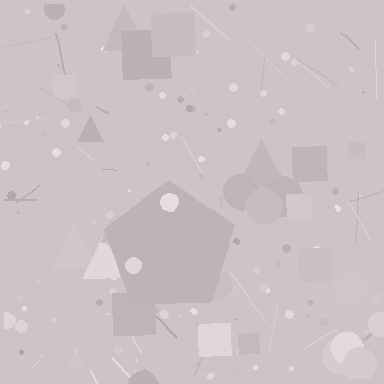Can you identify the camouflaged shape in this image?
The camouflaged shape is a pentagon.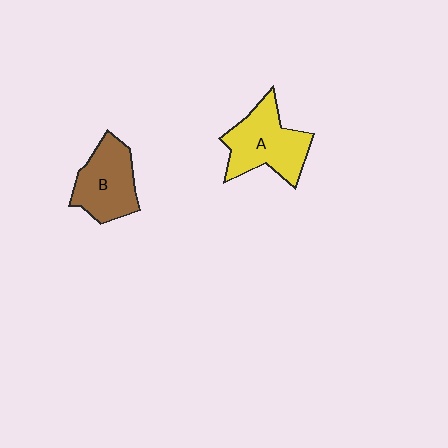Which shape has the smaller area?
Shape B (brown).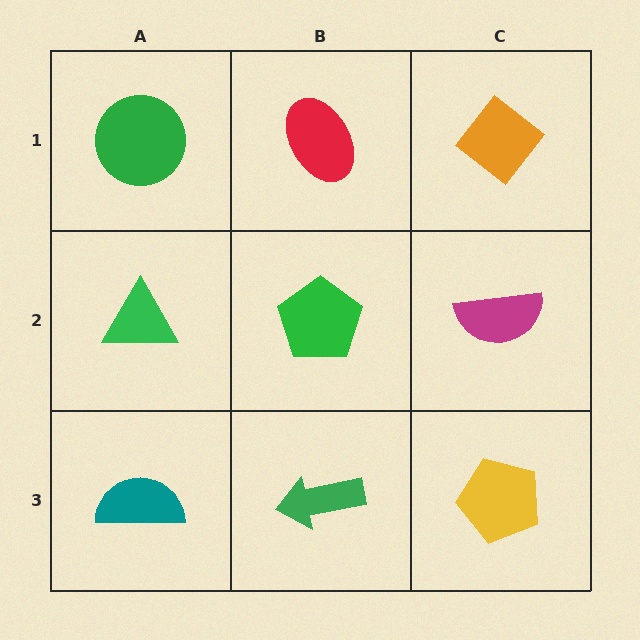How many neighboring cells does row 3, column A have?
2.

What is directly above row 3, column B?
A green pentagon.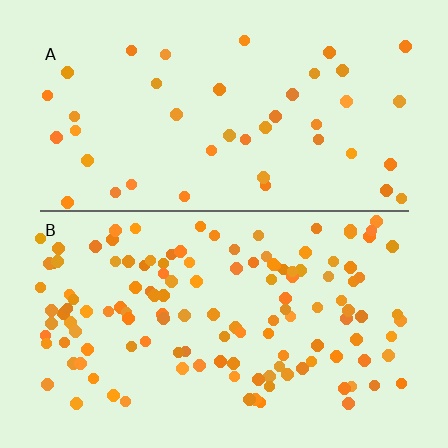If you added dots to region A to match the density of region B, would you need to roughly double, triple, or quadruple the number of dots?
Approximately triple.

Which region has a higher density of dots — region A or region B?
B (the bottom).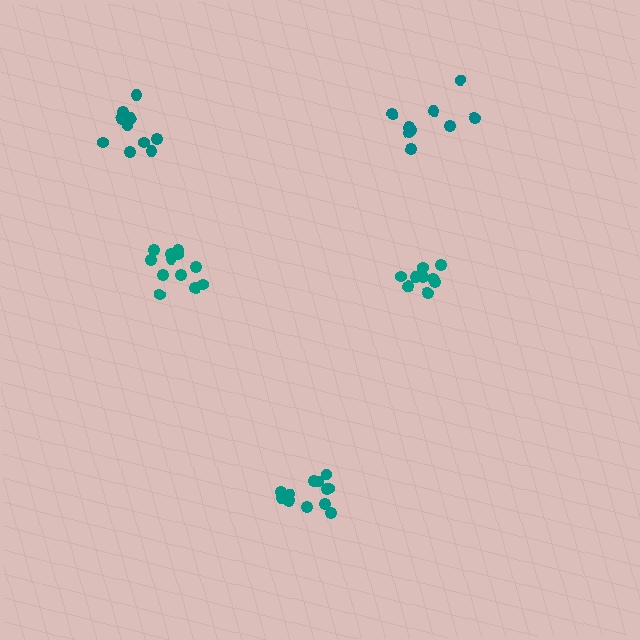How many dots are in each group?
Group 1: 12 dots, Group 2: 10 dots, Group 3: 9 dots, Group 4: 12 dots, Group 5: 10 dots (53 total).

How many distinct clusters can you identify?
There are 5 distinct clusters.